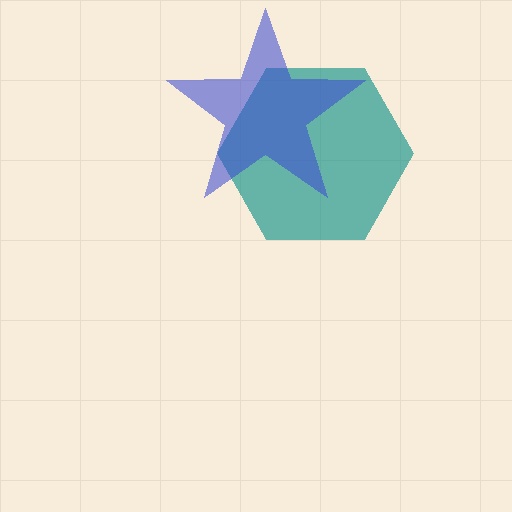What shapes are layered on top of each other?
The layered shapes are: a teal hexagon, a blue star.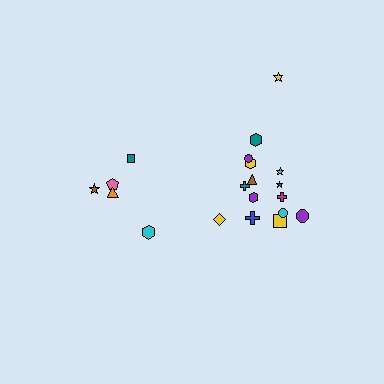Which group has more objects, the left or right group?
The right group.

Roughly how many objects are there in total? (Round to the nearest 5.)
Roughly 20 objects in total.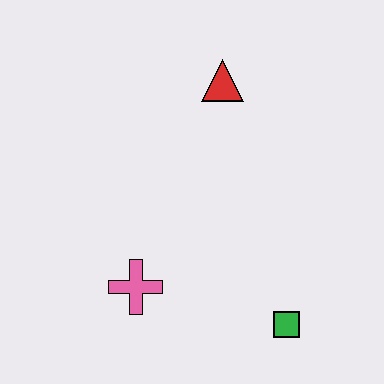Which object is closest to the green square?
The pink cross is closest to the green square.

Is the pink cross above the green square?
Yes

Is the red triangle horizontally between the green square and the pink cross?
Yes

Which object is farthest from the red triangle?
The green square is farthest from the red triangle.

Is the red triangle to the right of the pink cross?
Yes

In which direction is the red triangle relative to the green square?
The red triangle is above the green square.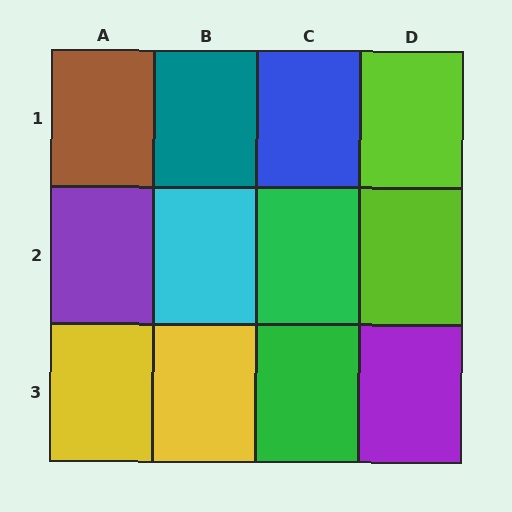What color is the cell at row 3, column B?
Yellow.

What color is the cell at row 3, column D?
Purple.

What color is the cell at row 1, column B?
Teal.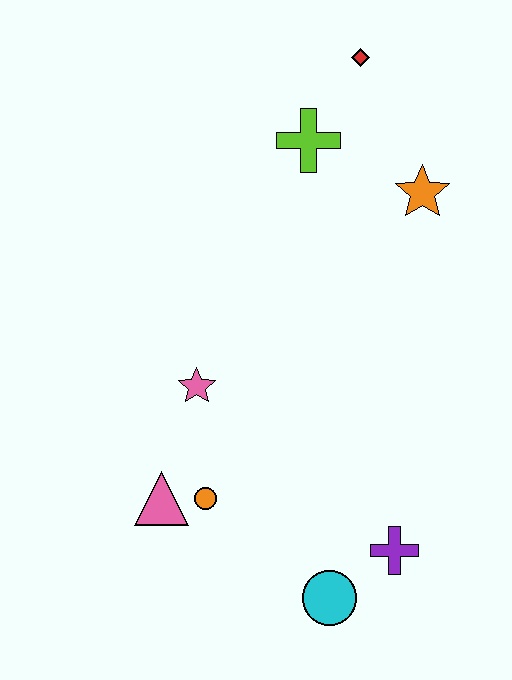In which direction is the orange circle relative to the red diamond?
The orange circle is below the red diamond.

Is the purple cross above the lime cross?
No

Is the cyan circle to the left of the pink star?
No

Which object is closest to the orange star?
The lime cross is closest to the orange star.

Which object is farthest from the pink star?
The red diamond is farthest from the pink star.